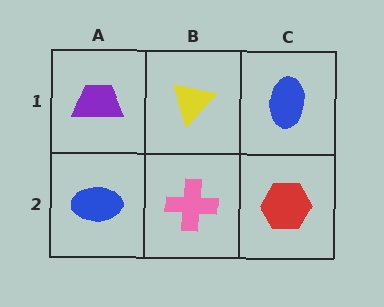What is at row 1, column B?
A yellow triangle.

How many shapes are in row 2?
3 shapes.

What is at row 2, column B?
A pink cross.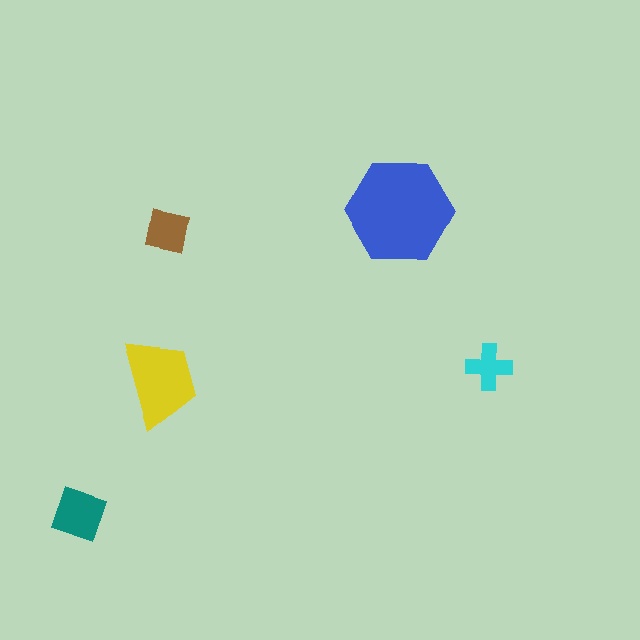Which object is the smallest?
The cyan cross.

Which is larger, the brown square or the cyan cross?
The brown square.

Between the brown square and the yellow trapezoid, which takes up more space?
The yellow trapezoid.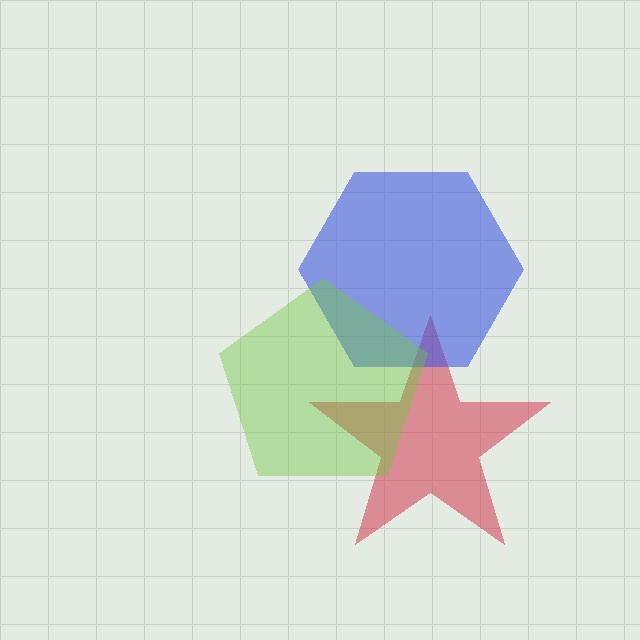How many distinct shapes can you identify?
There are 3 distinct shapes: a red star, a blue hexagon, a lime pentagon.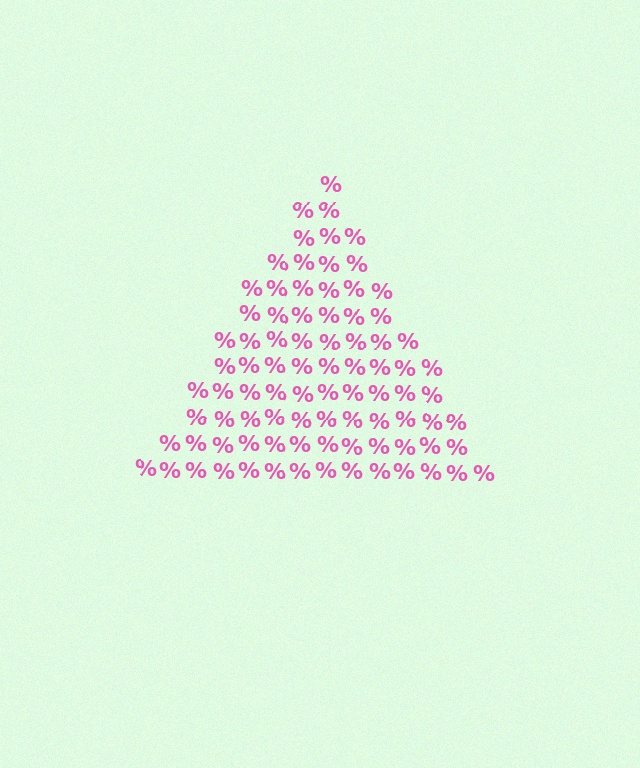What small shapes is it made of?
It is made of small percent signs.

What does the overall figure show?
The overall figure shows a triangle.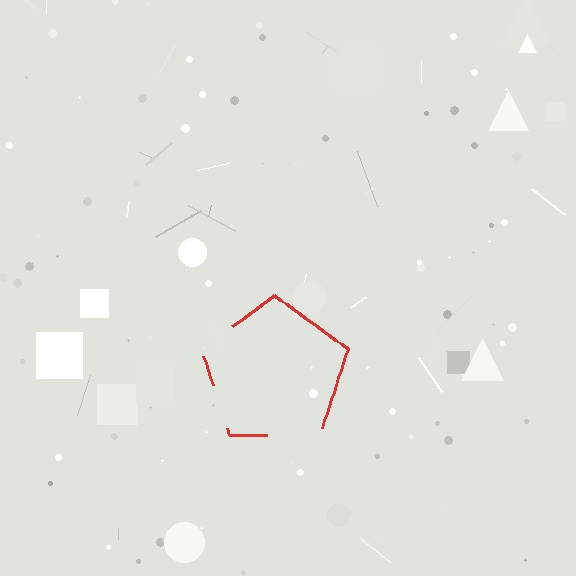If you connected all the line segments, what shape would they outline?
They would outline a pentagon.